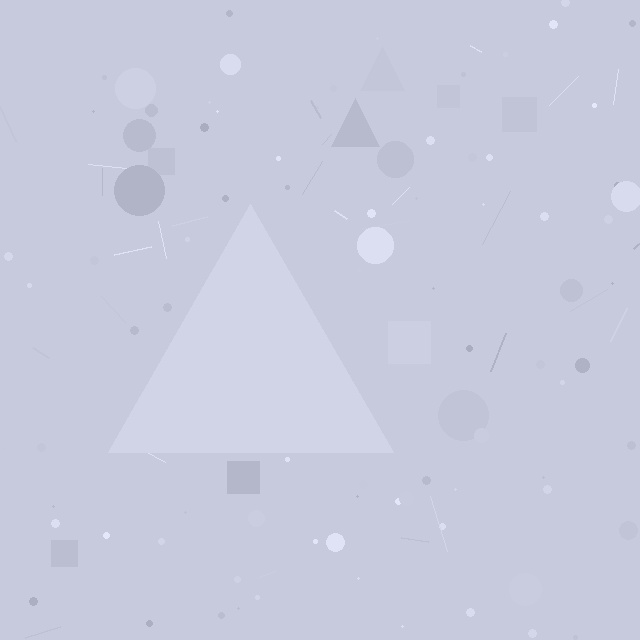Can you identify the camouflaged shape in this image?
The camouflaged shape is a triangle.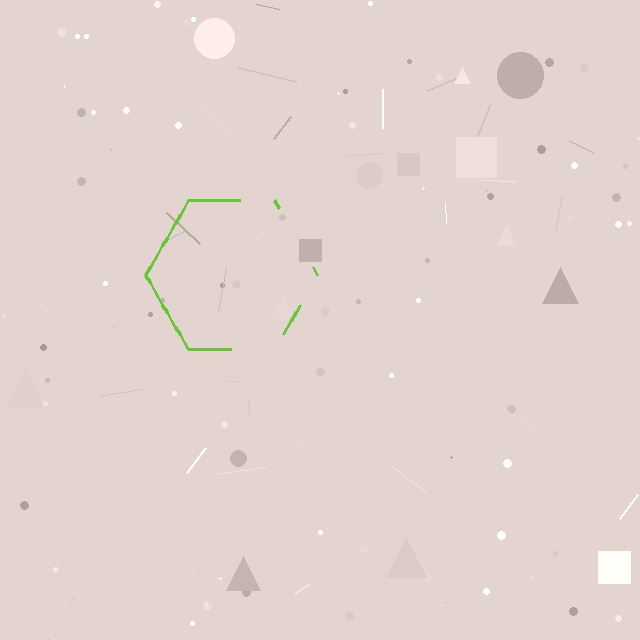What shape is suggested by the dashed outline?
The dashed outline suggests a hexagon.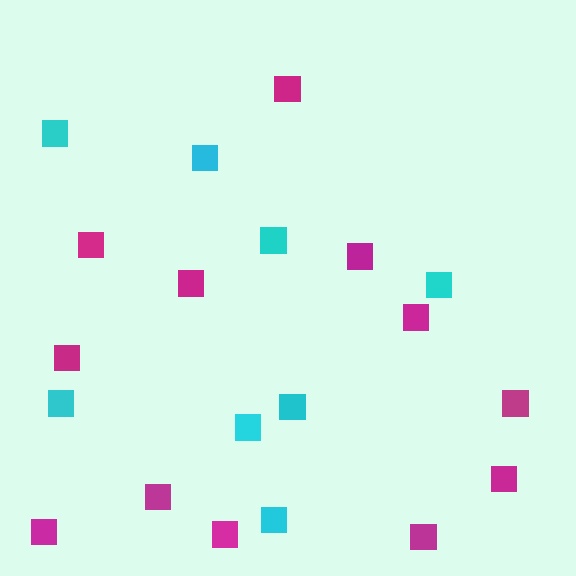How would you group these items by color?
There are 2 groups: one group of magenta squares (12) and one group of cyan squares (8).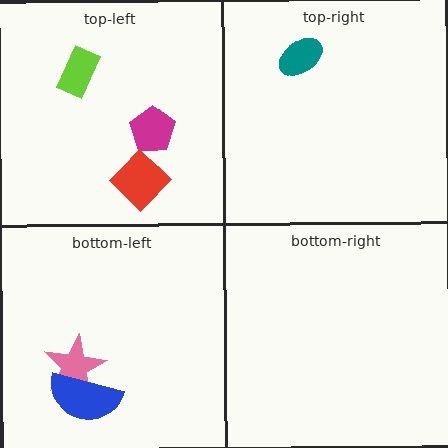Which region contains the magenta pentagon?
The top-left region.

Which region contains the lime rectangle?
The top-left region.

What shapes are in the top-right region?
The teal ellipse.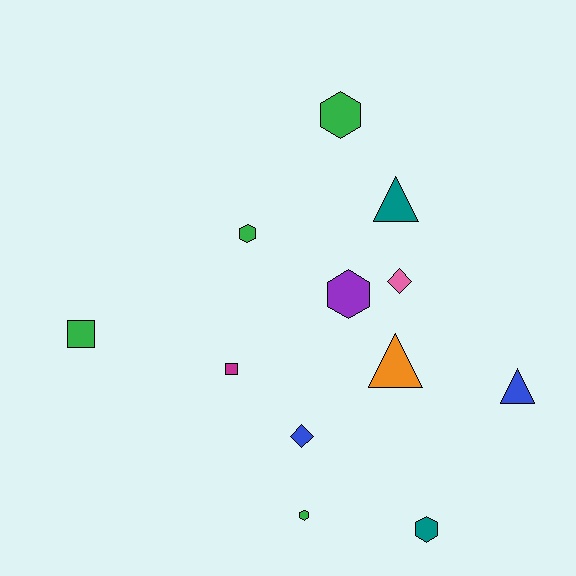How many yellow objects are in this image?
There are no yellow objects.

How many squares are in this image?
There are 2 squares.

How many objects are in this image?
There are 12 objects.